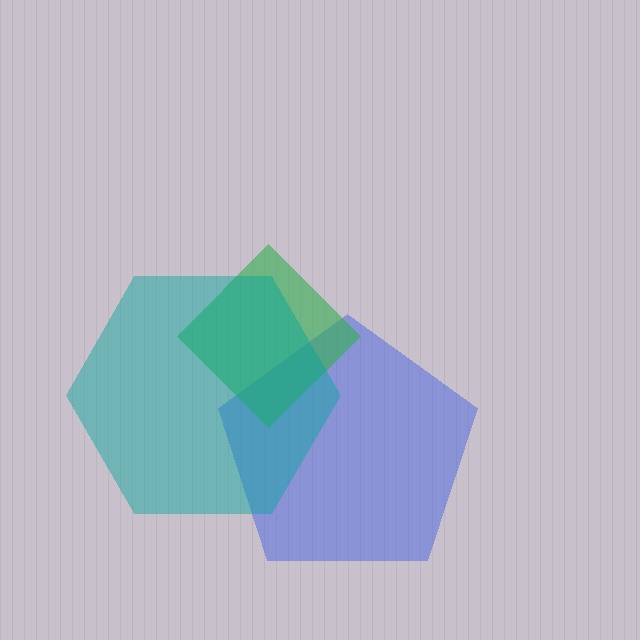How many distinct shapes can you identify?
There are 3 distinct shapes: a blue pentagon, a green diamond, a teal hexagon.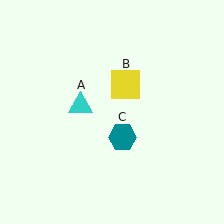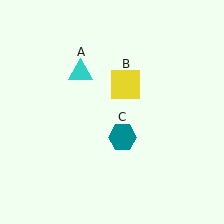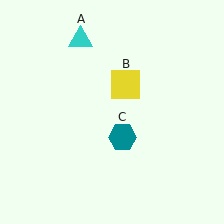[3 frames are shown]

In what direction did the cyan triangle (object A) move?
The cyan triangle (object A) moved up.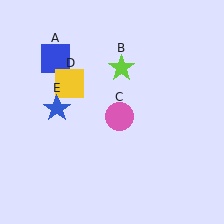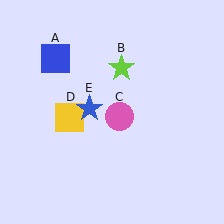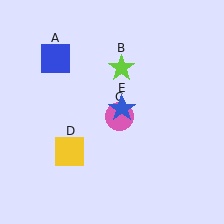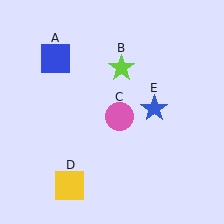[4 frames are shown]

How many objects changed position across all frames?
2 objects changed position: yellow square (object D), blue star (object E).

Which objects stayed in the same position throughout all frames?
Blue square (object A) and lime star (object B) and pink circle (object C) remained stationary.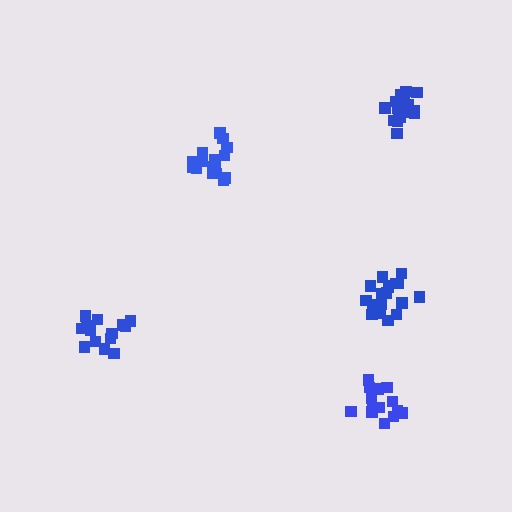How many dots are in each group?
Group 1: 14 dots, Group 2: 16 dots, Group 3: 14 dots, Group 4: 18 dots, Group 5: 18 dots (80 total).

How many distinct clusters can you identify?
There are 5 distinct clusters.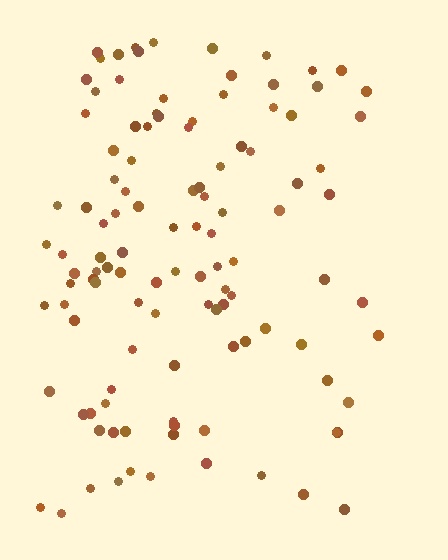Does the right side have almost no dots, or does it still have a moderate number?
Still a moderate number, just noticeably fewer than the left.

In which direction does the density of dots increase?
From right to left, with the left side densest.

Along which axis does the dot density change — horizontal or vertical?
Horizontal.